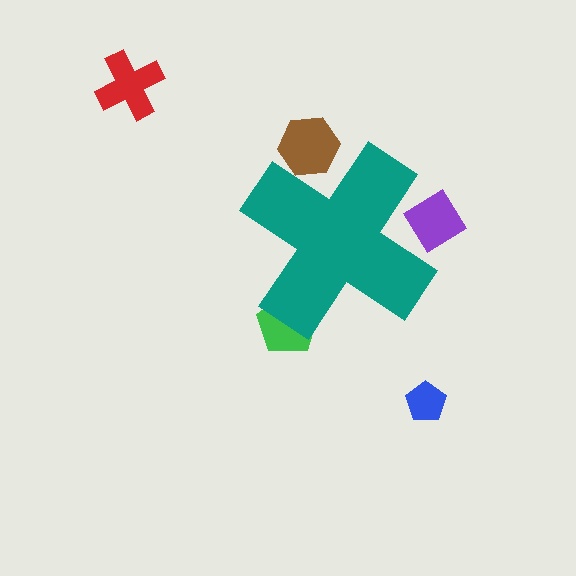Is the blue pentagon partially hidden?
No, the blue pentagon is fully visible.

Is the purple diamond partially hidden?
Yes, the purple diamond is partially hidden behind the teal cross.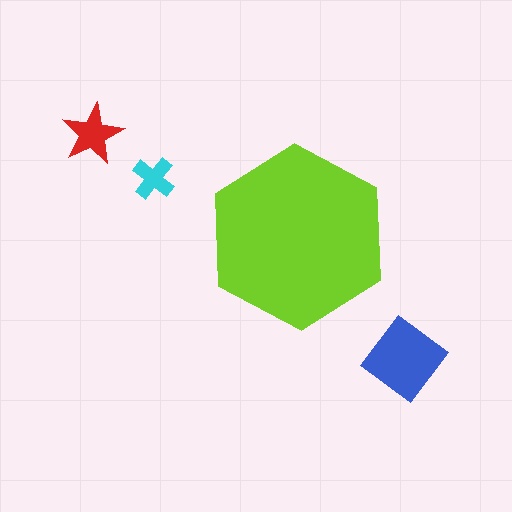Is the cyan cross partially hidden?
No, the cyan cross is fully visible.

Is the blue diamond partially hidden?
No, the blue diamond is fully visible.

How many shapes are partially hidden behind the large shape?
0 shapes are partially hidden.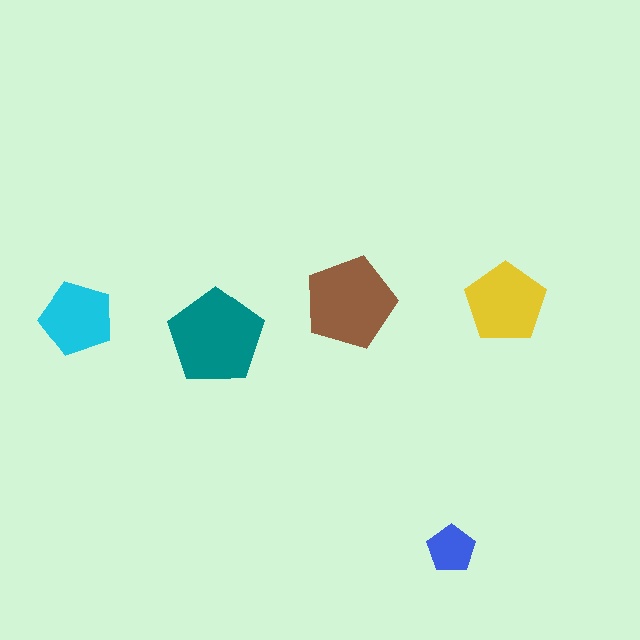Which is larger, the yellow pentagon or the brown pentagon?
The brown one.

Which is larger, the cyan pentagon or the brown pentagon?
The brown one.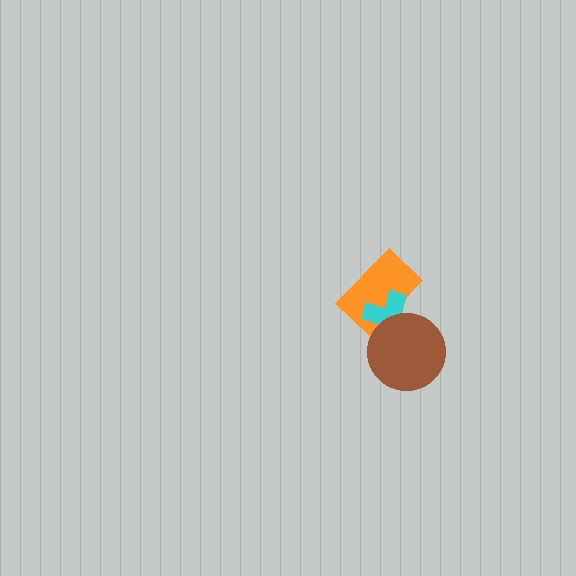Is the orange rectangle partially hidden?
Yes, it is partially covered by another shape.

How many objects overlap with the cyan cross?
2 objects overlap with the cyan cross.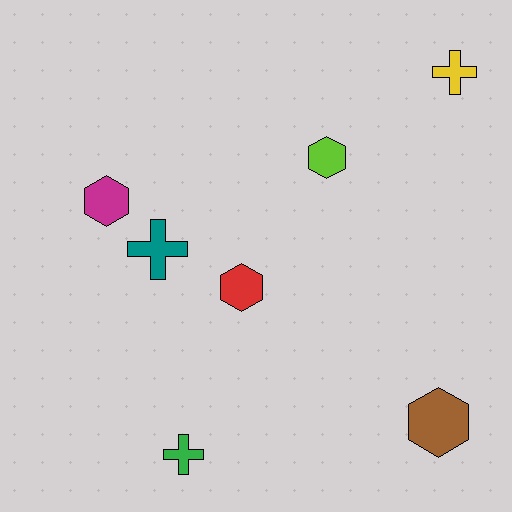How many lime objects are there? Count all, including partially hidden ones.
There is 1 lime object.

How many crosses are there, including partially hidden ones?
There are 3 crosses.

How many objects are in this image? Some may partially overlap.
There are 7 objects.